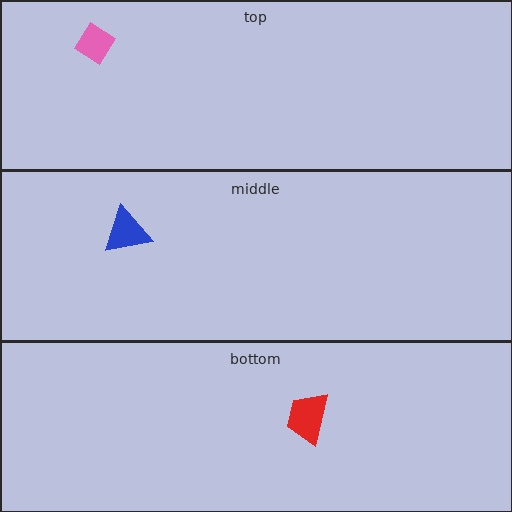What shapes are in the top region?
The pink diamond.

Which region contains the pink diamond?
The top region.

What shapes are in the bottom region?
The red trapezoid.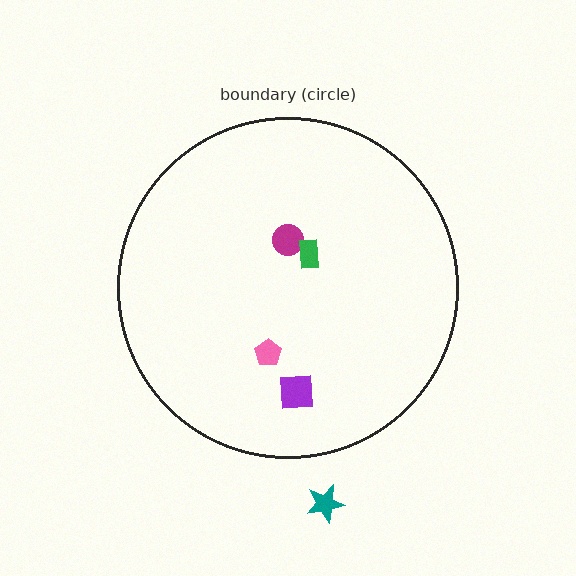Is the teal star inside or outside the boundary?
Outside.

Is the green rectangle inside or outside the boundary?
Inside.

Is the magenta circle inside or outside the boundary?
Inside.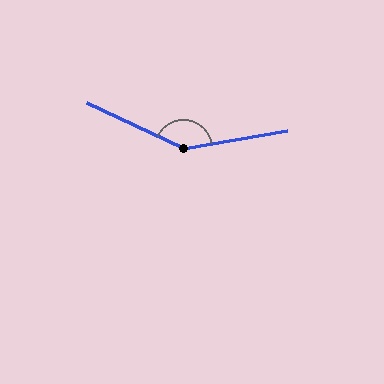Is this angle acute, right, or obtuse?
It is obtuse.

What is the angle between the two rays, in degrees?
Approximately 145 degrees.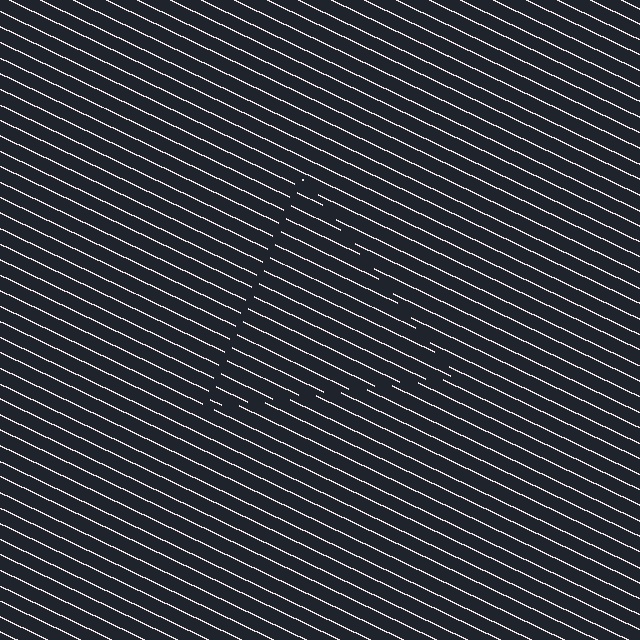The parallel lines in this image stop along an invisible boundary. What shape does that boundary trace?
An illusory triangle. The interior of the shape contains the same grating, shifted by half a period — the contour is defined by the phase discontinuity where line-ends from the inner and outer gratings abut.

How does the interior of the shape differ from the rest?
The interior of the shape contains the same grating, shifted by half a period — the contour is defined by the phase discontinuity where line-ends from the inner and outer gratings abut.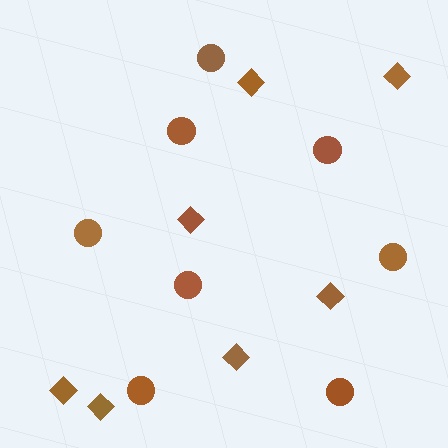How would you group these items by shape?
There are 2 groups: one group of diamonds (7) and one group of circles (8).